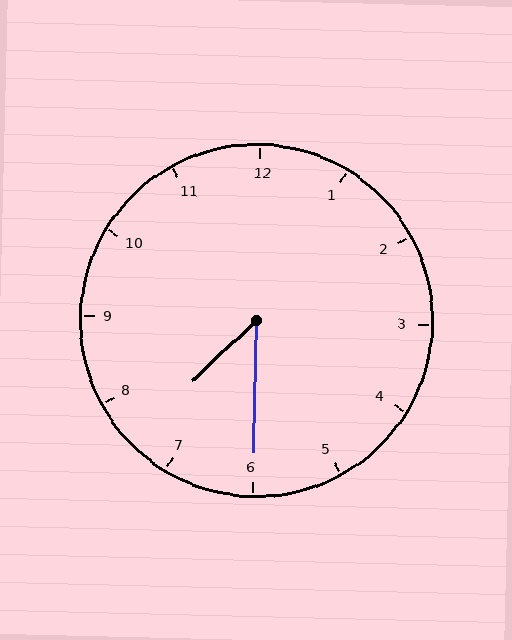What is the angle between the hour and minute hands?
Approximately 45 degrees.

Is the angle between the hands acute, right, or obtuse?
It is acute.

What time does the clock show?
7:30.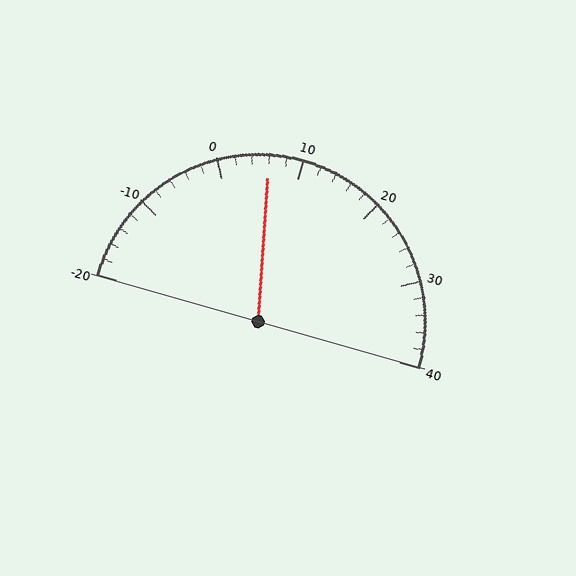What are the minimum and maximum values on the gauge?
The gauge ranges from -20 to 40.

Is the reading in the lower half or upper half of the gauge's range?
The reading is in the lower half of the range (-20 to 40).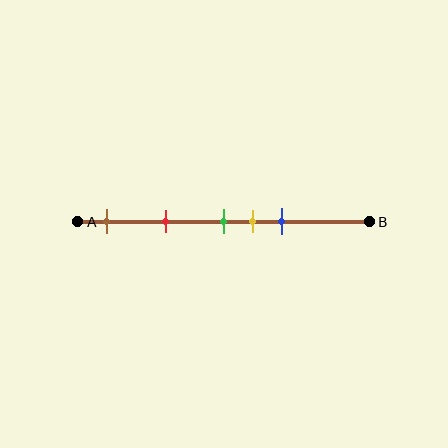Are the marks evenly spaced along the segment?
No, the marks are not evenly spaced.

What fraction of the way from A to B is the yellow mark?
The yellow mark is approximately 60% (0.6) of the way from A to B.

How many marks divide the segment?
There are 5 marks dividing the segment.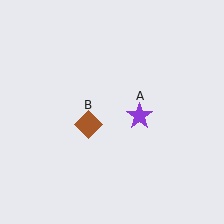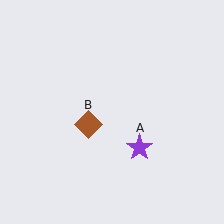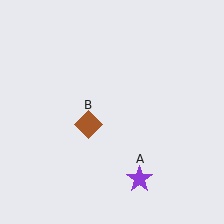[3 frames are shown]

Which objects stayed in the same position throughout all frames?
Brown diamond (object B) remained stationary.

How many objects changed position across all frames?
1 object changed position: purple star (object A).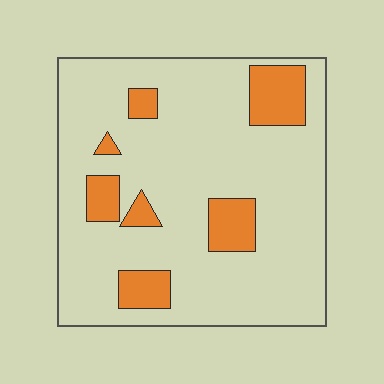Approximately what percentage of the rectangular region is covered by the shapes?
Approximately 15%.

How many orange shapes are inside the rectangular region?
7.